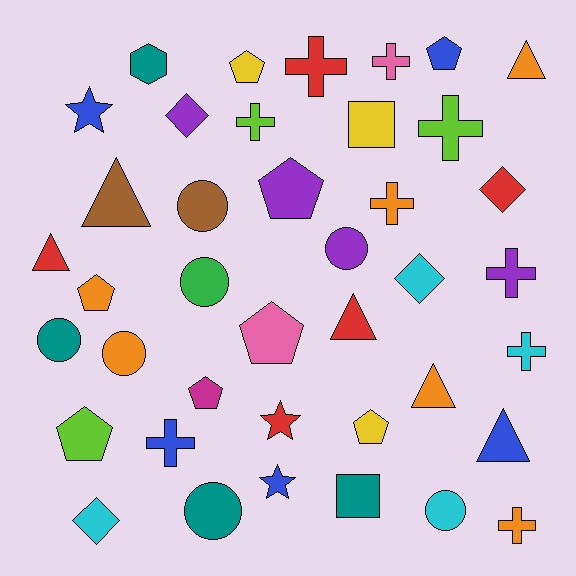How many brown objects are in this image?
There are 2 brown objects.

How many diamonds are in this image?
There are 4 diamonds.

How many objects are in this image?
There are 40 objects.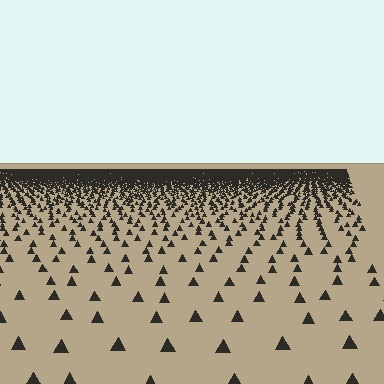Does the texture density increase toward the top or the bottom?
Density increases toward the top.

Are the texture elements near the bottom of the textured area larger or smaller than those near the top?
Larger. Near the bottom, elements are closer to the viewer and appear at a bigger on-screen size.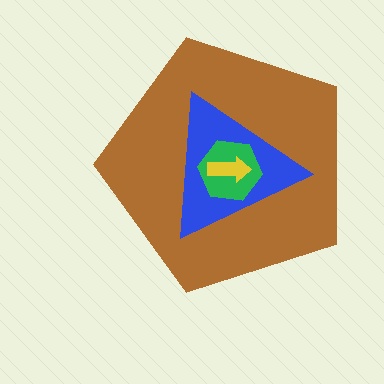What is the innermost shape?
The yellow arrow.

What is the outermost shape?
The brown pentagon.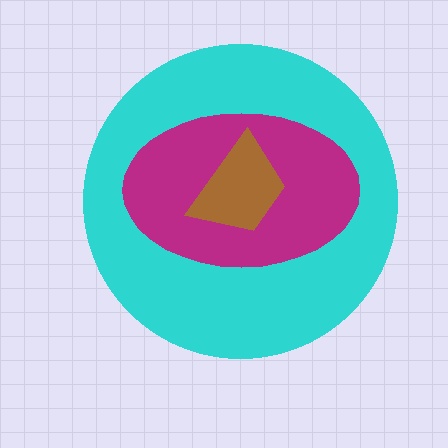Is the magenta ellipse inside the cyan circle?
Yes.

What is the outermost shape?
The cyan circle.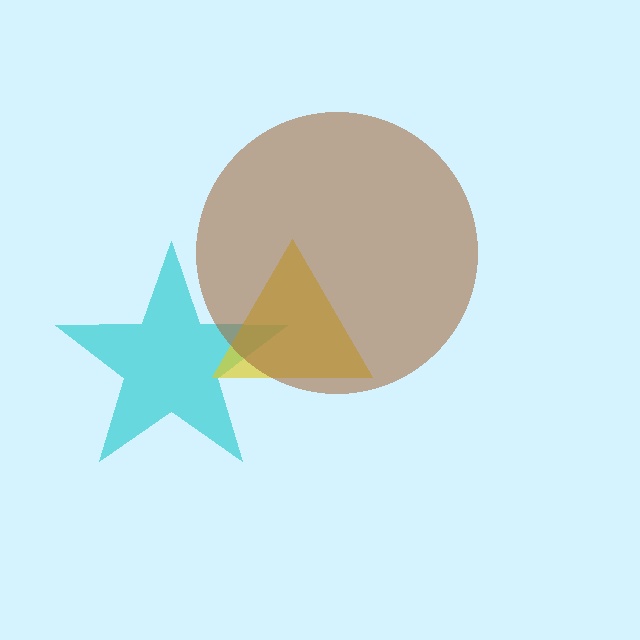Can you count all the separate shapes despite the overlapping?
Yes, there are 3 separate shapes.